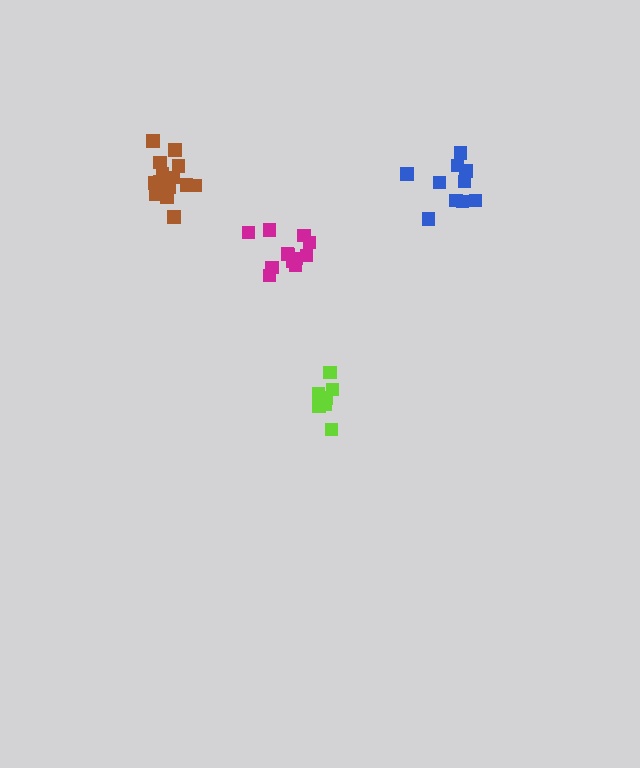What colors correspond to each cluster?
The clusters are colored: brown, lime, blue, magenta.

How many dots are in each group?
Group 1: 15 dots, Group 2: 9 dots, Group 3: 10 dots, Group 4: 12 dots (46 total).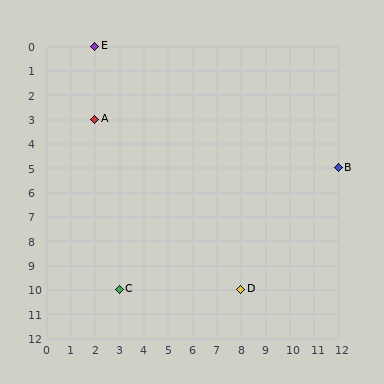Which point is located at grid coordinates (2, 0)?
Point E is at (2, 0).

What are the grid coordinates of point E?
Point E is at grid coordinates (2, 0).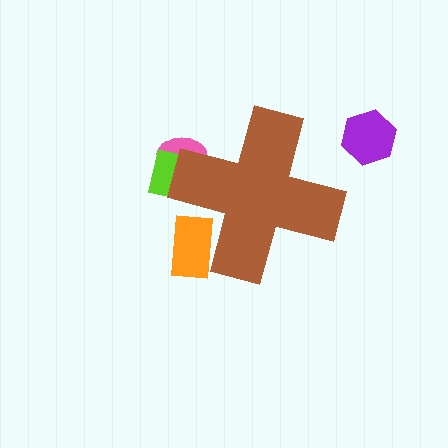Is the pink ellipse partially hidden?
Yes, the pink ellipse is partially hidden behind the brown cross.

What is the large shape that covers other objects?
A brown cross.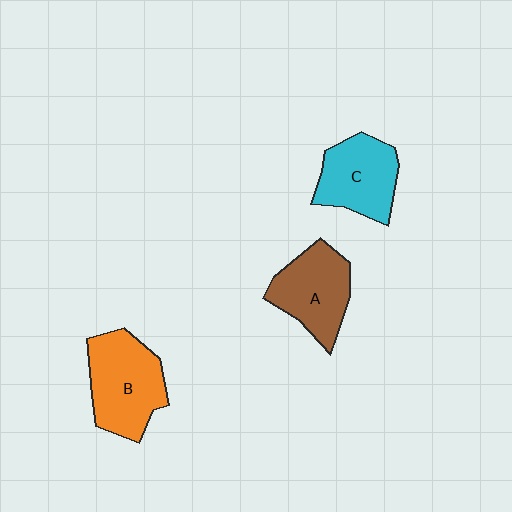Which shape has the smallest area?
Shape C (cyan).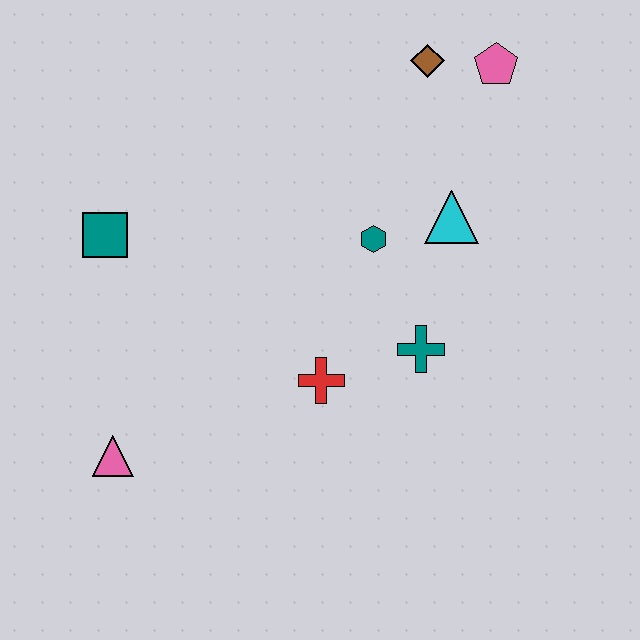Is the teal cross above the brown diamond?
No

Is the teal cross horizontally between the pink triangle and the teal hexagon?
No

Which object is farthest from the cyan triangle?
The pink triangle is farthest from the cyan triangle.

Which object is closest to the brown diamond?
The pink pentagon is closest to the brown diamond.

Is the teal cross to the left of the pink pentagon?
Yes